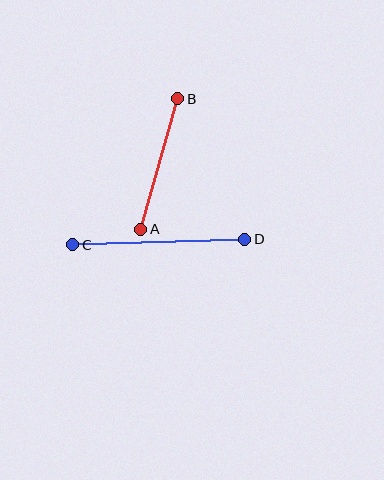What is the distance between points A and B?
The distance is approximately 135 pixels.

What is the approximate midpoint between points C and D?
The midpoint is at approximately (159, 242) pixels.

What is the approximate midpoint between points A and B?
The midpoint is at approximately (159, 164) pixels.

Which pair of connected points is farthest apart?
Points C and D are farthest apart.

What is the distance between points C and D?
The distance is approximately 172 pixels.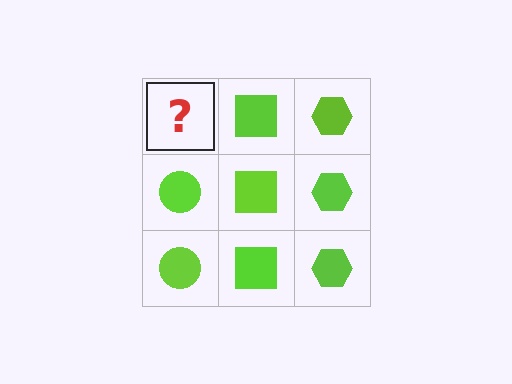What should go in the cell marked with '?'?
The missing cell should contain a lime circle.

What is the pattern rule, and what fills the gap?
The rule is that each column has a consistent shape. The gap should be filled with a lime circle.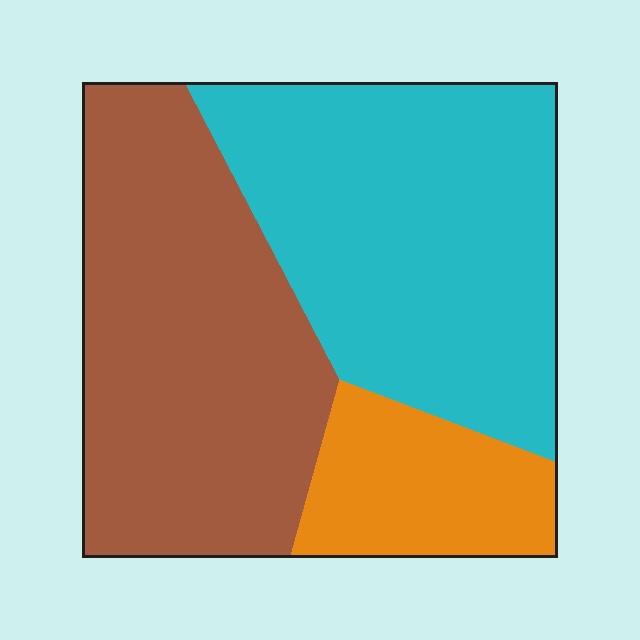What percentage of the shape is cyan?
Cyan covers roughly 45% of the shape.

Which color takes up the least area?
Orange, at roughly 15%.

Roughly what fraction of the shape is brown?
Brown takes up about two fifths (2/5) of the shape.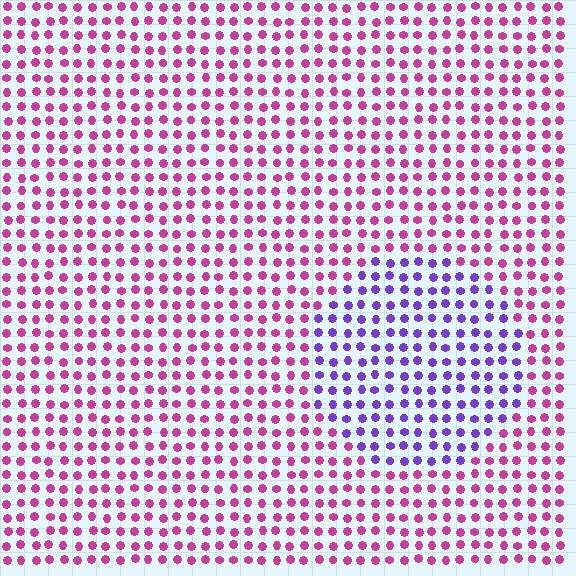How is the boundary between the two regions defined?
The boundary is defined purely by a slight shift in hue (about 54 degrees). Spacing, size, and orientation are identical on both sides.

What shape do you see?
I see a circle.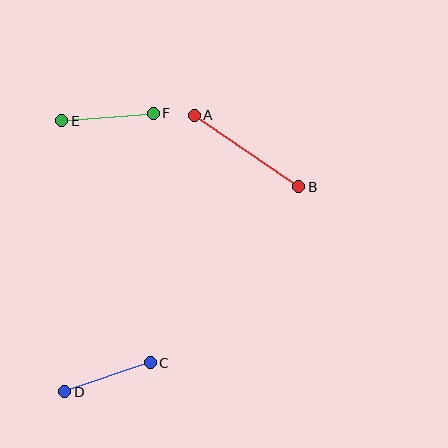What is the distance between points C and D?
The distance is approximately 90 pixels.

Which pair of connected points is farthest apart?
Points A and B are farthest apart.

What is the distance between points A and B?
The distance is approximately 126 pixels.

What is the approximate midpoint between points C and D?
The midpoint is at approximately (108, 377) pixels.